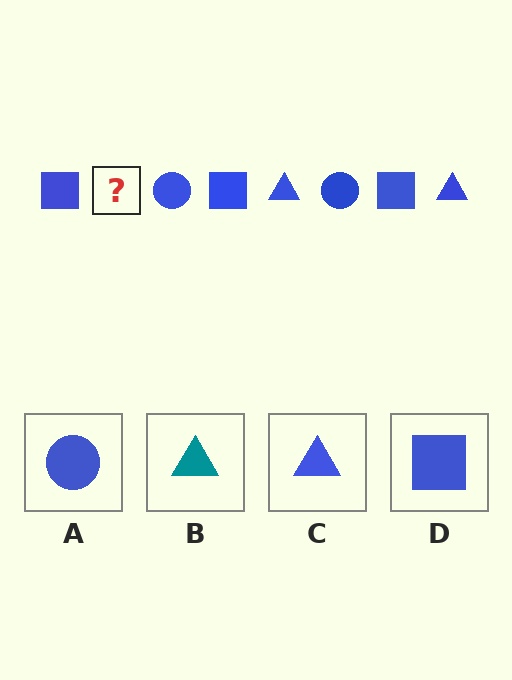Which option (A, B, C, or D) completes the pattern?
C.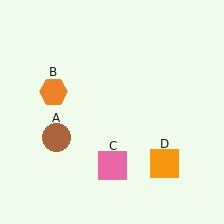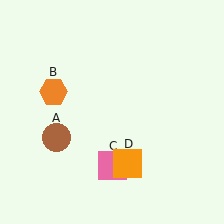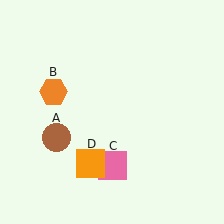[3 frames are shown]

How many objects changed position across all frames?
1 object changed position: orange square (object D).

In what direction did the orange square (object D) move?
The orange square (object D) moved left.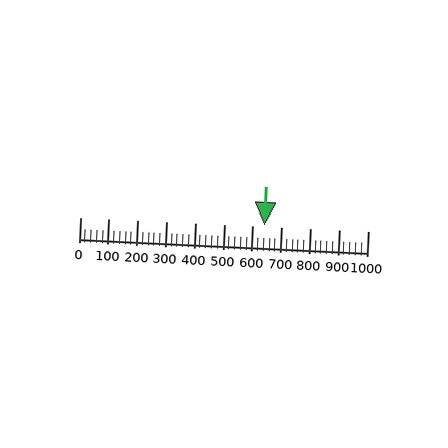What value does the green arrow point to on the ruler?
The green arrow points to approximately 640.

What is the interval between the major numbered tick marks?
The major tick marks are spaced 100 units apart.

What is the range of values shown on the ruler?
The ruler shows values from 0 to 1000.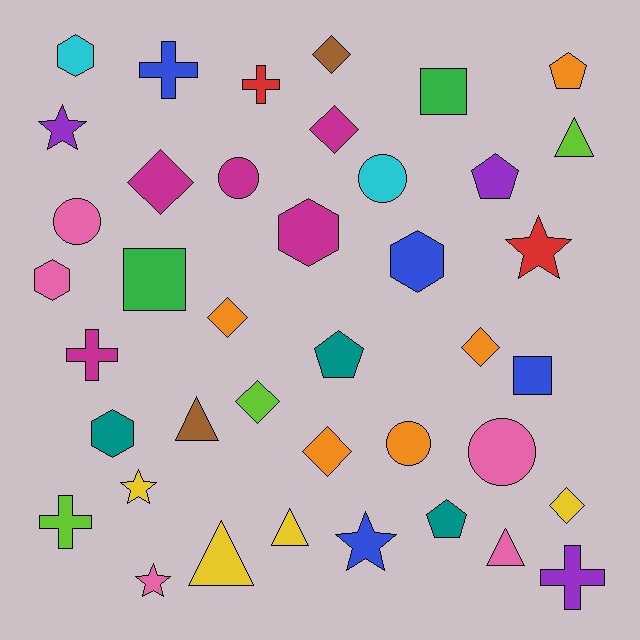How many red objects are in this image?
There are 2 red objects.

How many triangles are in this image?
There are 5 triangles.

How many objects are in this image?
There are 40 objects.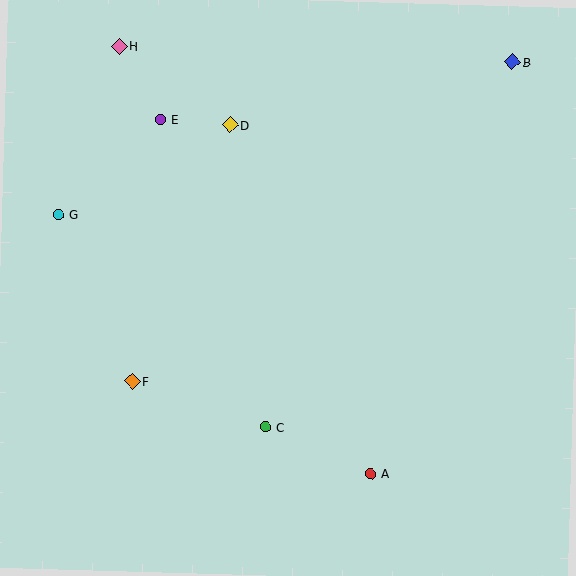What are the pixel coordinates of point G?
Point G is at (59, 215).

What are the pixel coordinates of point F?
Point F is at (133, 381).